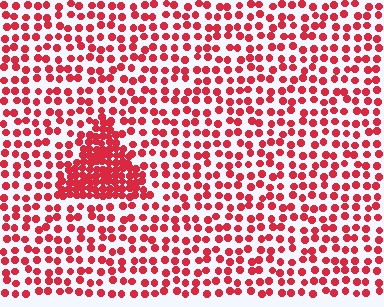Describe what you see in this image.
The image contains small red elements arranged at two different densities. A triangle-shaped region is visible where the elements are more densely packed than the surrounding area.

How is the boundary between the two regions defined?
The boundary is defined by a change in element density (approximately 2.6x ratio). All elements are the same color, size, and shape.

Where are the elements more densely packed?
The elements are more densely packed inside the triangle boundary.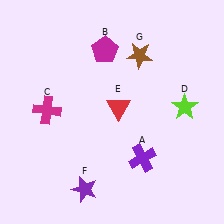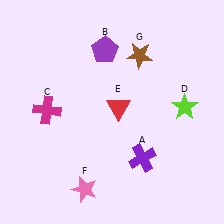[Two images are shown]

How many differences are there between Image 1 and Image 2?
There are 2 differences between the two images.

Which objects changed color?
B changed from magenta to purple. F changed from purple to pink.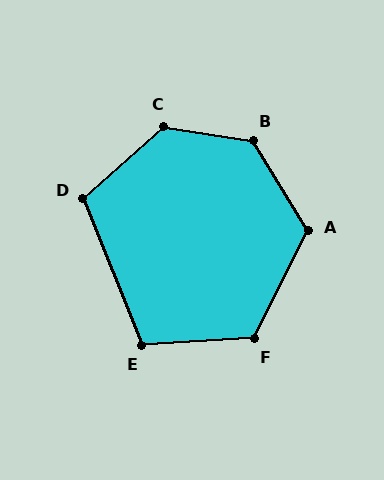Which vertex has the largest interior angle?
B, at approximately 130 degrees.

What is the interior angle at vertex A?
Approximately 122 degrees (obtuse).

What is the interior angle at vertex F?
Approximately 120 degrees (obtuse).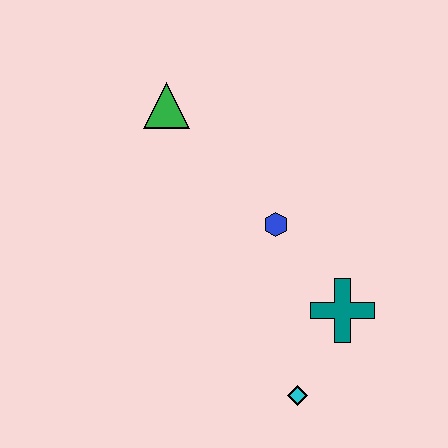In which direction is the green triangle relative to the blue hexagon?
The green triangle is above the blue hexagon.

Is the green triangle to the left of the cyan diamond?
Yes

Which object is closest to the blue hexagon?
The teal cross is closest to the blue hexagon.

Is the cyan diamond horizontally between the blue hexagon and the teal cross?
Yes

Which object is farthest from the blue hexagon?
The cyan diamond is farthest from the blue hexagon.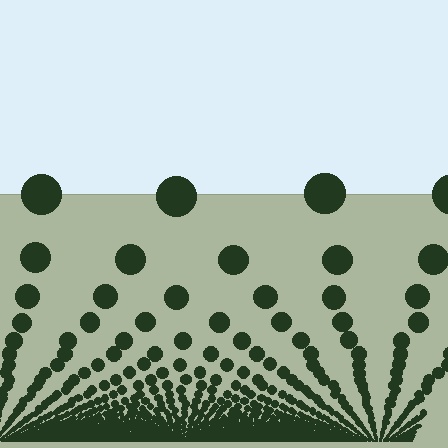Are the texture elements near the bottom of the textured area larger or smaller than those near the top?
Smaller. The gradient is inverted — elements near the bottom are smaller and denser.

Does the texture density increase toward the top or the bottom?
Density increases toward the bottom.